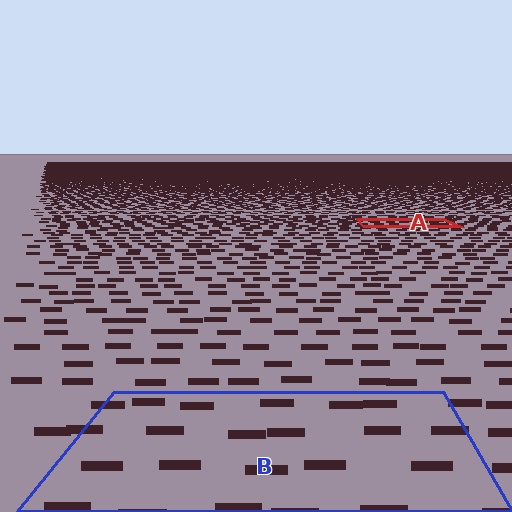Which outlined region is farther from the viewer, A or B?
Region A is farther from the viewer — the texture elements inside it appear smaller and more densely packed.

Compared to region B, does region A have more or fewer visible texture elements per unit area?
Region A has more texture elements per unit area — they are packed more densely because it is farther away.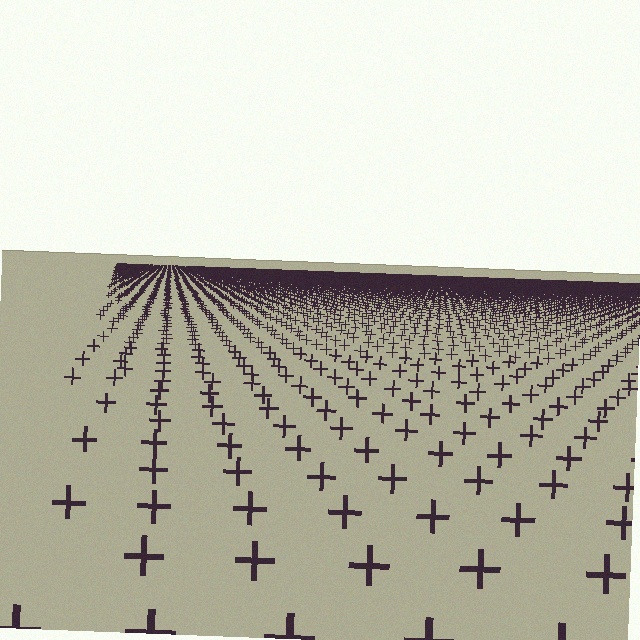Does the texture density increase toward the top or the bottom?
Density increases toward the top.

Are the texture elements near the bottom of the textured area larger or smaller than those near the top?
Larger. Near the bottom, elements are closer to the viewer and appear at a bigger on-screen size.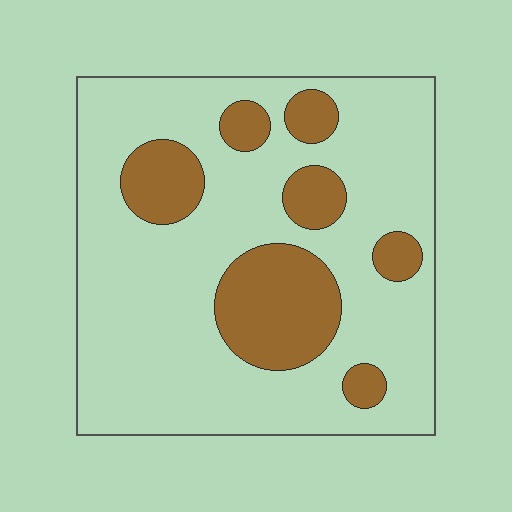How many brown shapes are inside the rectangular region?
7.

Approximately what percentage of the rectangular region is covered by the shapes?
Approximately 25%.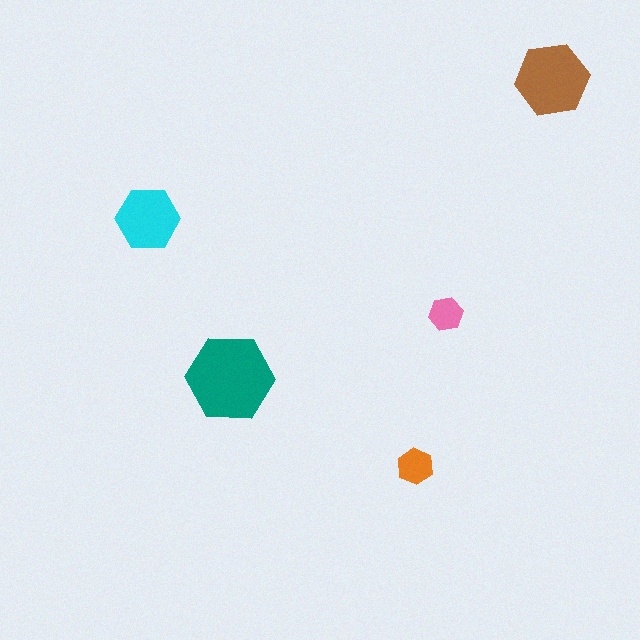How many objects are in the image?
There are 5 objects in the image.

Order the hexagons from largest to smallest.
the teal one, the brown one, the cyan one, the orange one, the pink one.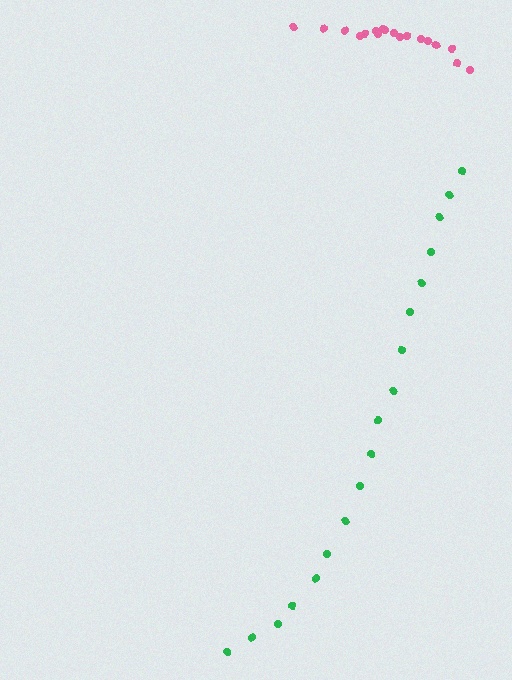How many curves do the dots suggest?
There are 2 distinct paths.